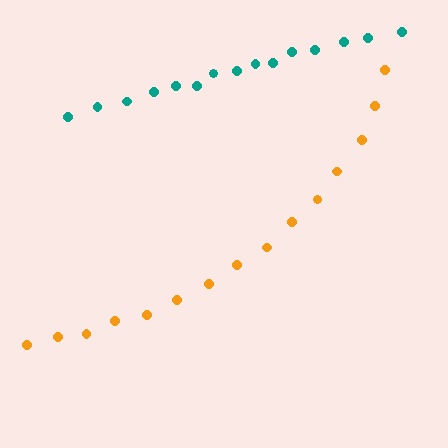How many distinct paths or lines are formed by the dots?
There are 2 distinct paths.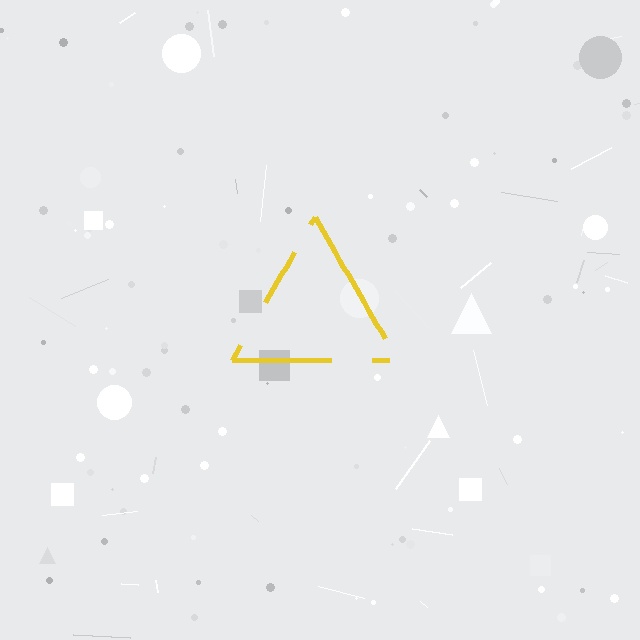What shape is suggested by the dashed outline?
The dashed outline suggests a triangle.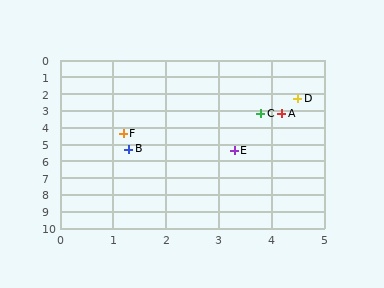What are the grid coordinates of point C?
Point C is at approximately (3.8, 3.2).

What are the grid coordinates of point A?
Point A is at approximately (4.2, 3.2).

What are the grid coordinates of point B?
Point B is at approximately (1.3, 5.3).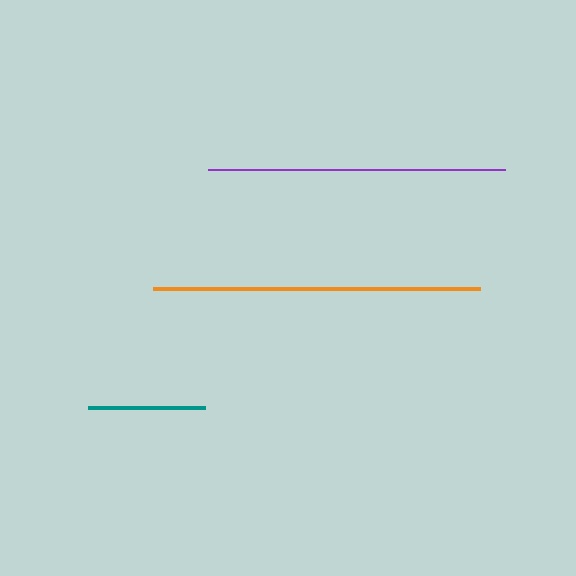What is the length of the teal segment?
The teal segment is approximately 117 pixels long.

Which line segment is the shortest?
The teal line is the shortest at approximately 117 pixels.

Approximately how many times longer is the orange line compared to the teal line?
The orange line is approximately 2.8 times the length of the teal line.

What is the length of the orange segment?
The orange segment is approximately 327 pixels long.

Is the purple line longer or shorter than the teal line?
The purple line is longer than the teal line.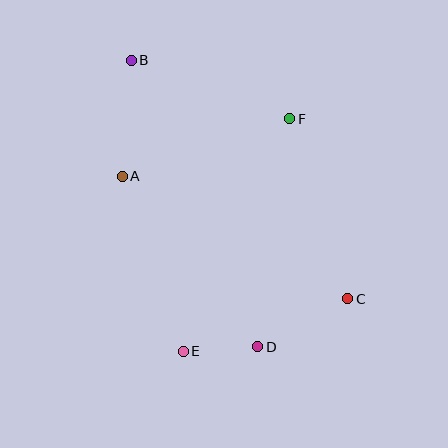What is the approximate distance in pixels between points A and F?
The distance between A and F is approximately 177 pixels.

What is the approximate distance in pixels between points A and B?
The distance between A and B is approximately 116 pixels.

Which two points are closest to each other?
Points D and E are closest to each other.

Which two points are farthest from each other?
Points B and C are farthest from each other.